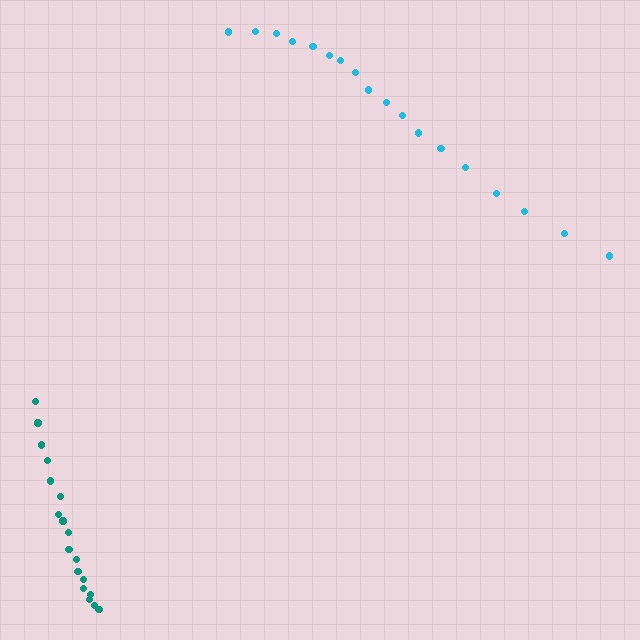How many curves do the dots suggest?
There are 2 distinct paths.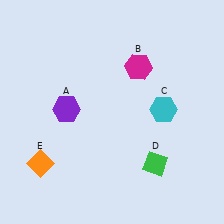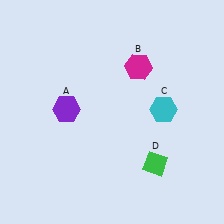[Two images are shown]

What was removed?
The orange diamond (E) was removed in Image 2.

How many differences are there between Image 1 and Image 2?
There is 1 difference between the two images.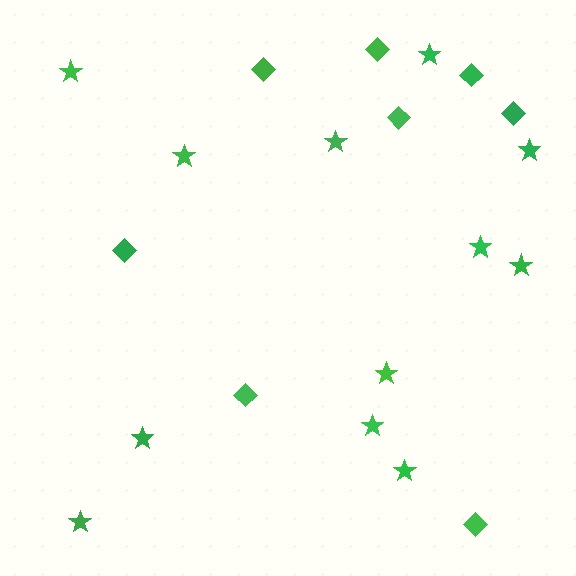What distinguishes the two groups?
There are 2 groups: one group of diamonds (8) and one group of stars (12).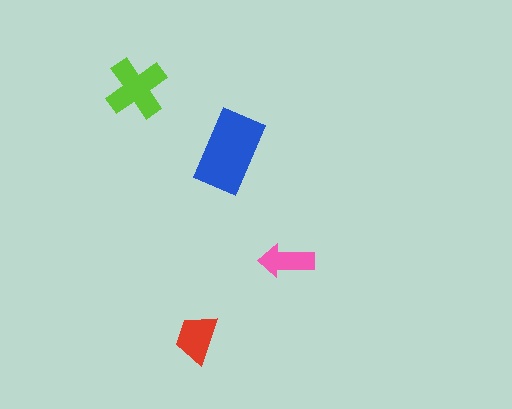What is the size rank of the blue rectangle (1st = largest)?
1st.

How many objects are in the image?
There are 4 objects in the image.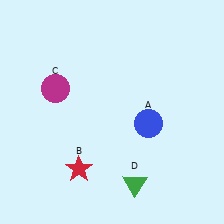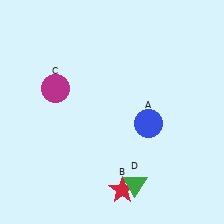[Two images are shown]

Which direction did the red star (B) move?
The red star (B) moved right.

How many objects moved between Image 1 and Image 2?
1 object moved between the two images.